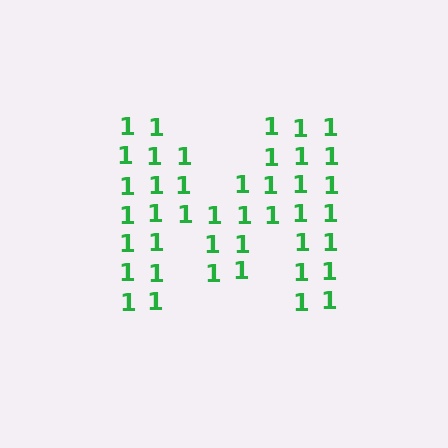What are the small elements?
The small elements are digit 1's.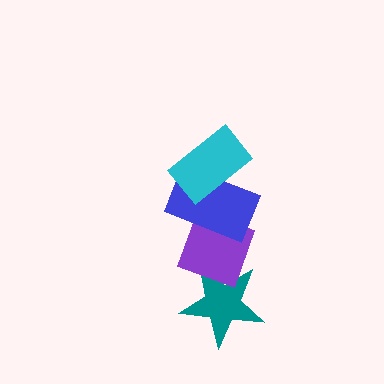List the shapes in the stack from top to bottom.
From top to bottom: the cyan rectangle, the blue rectangle, the purple diamond, the teal star.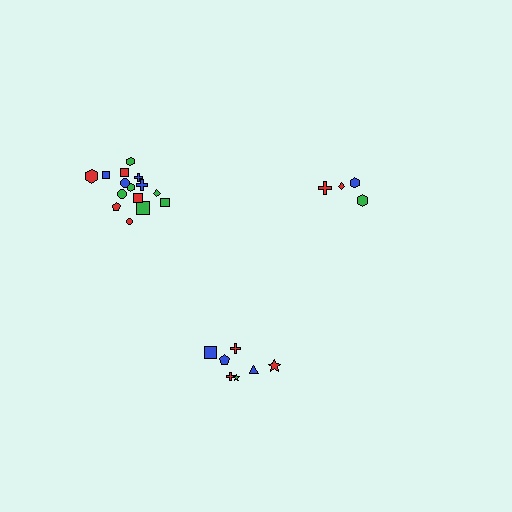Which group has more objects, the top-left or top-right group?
The top-left group.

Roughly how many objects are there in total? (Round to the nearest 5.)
Roughly 25 objects in total.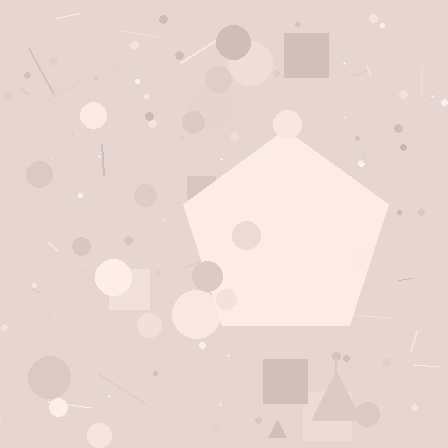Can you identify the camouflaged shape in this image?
The camouflaged shape is a pentagon.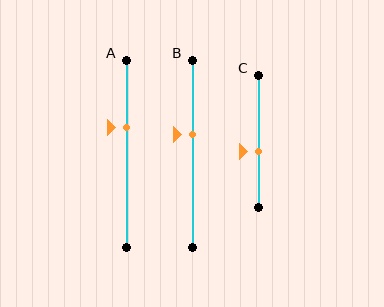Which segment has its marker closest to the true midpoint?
Segment C has its marker closest to the true midpoint.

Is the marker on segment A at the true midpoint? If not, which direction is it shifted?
No, the marker on segment A is shifted upward by about 14% of the segment length.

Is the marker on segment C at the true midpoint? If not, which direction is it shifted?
No, the marker on segment C is shifted downward by about 8% of the segment length.